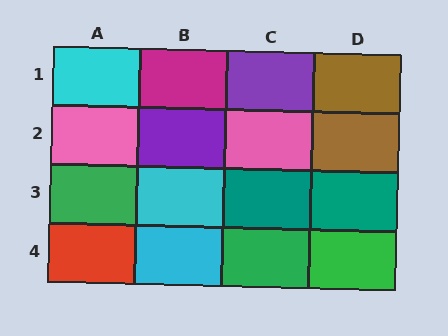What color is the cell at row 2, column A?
Pink.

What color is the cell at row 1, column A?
Cyan.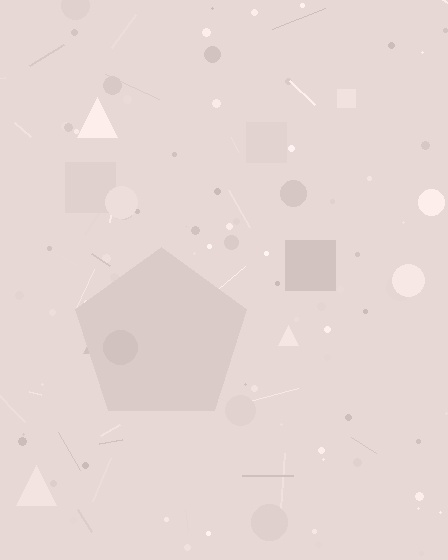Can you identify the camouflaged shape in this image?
The camouflaged shape is a pentagon.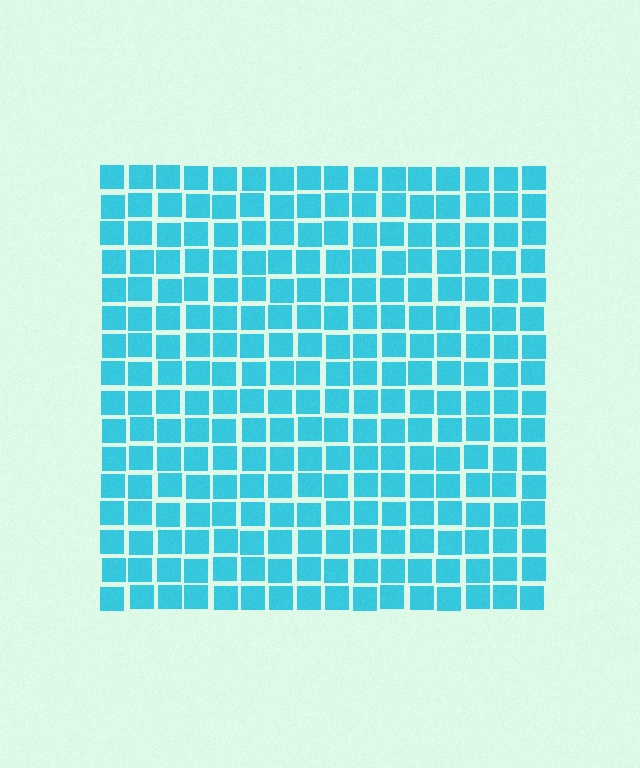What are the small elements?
The small elements are squares.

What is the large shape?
The large shape is a square.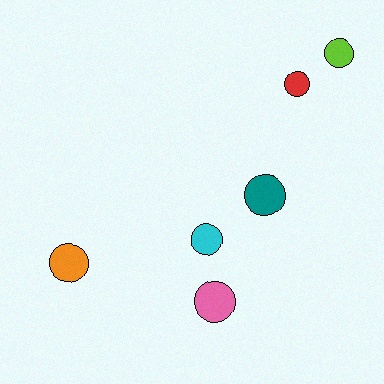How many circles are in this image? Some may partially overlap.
There are 6 circles.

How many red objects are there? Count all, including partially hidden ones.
There is 1 red object.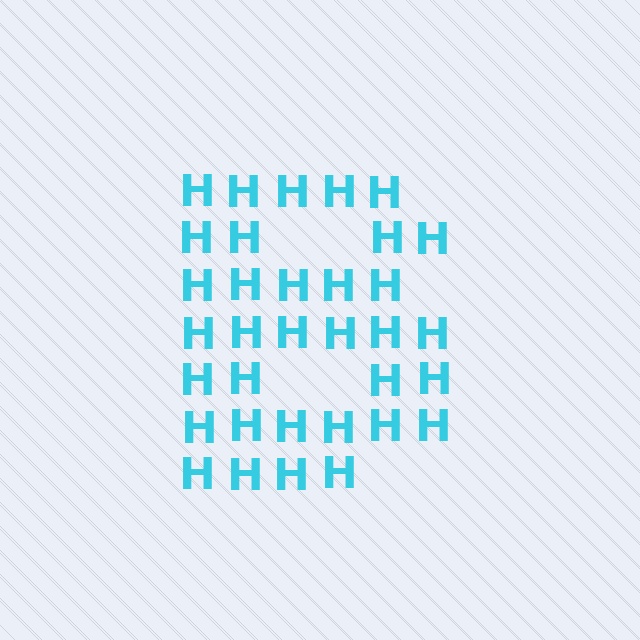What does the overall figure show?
The overall figure shows the letter B.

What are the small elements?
The small elements are letter H's.